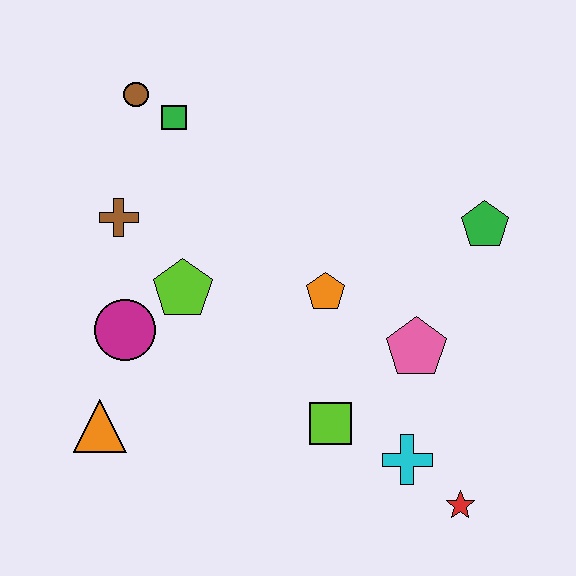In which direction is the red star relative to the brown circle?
The red star is below the brown circle.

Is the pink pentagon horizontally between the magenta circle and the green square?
No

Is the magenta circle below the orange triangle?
No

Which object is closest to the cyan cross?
The red star is closest to the cyan cross.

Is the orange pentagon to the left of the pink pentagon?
Yes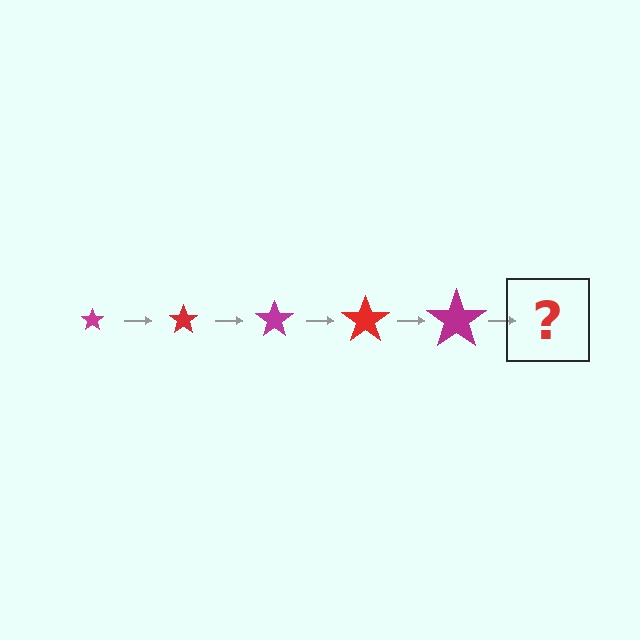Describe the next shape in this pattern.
It should be a red star, larger than the previous one.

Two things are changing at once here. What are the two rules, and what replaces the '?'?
The two rules are that the star grows larger each step and the color cycles through magenta and red. The '?' should be a red star, larger than the previous one.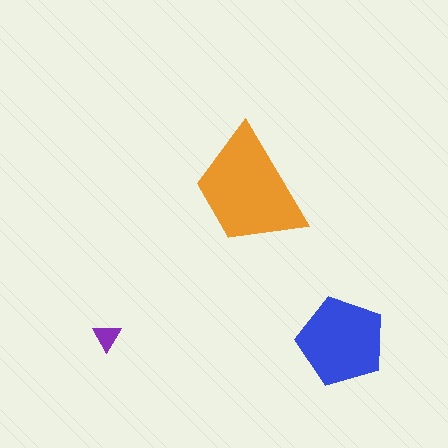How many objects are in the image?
There are 3 objects in the image.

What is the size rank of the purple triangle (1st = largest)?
3rd.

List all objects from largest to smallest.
The orange trapezoid, the blue pentagon, the purple triangle.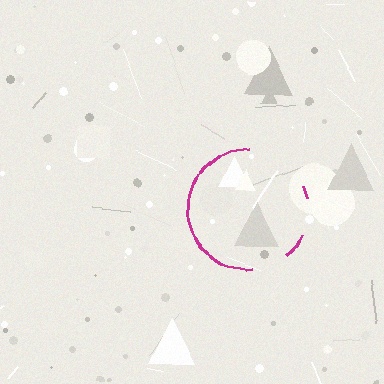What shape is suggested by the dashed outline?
The dashed outline suggests a circle.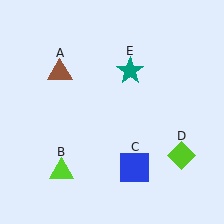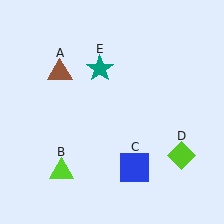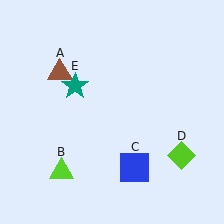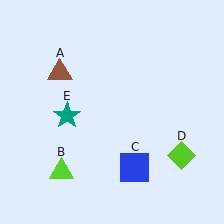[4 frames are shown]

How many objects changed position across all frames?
1 object changed position: teal star (object E).